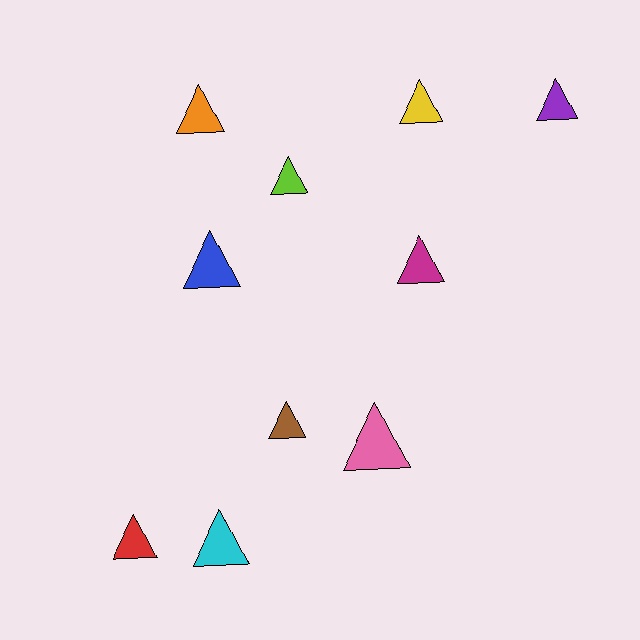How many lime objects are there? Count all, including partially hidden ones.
There is 1 lime object.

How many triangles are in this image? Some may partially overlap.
There are 10 triangles.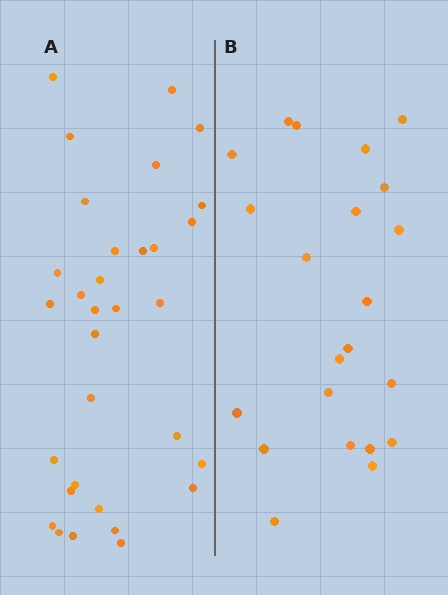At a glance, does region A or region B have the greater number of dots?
Region A (the left region) has more dots.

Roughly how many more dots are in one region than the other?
Region A has roughly 10 or so more dots than region B.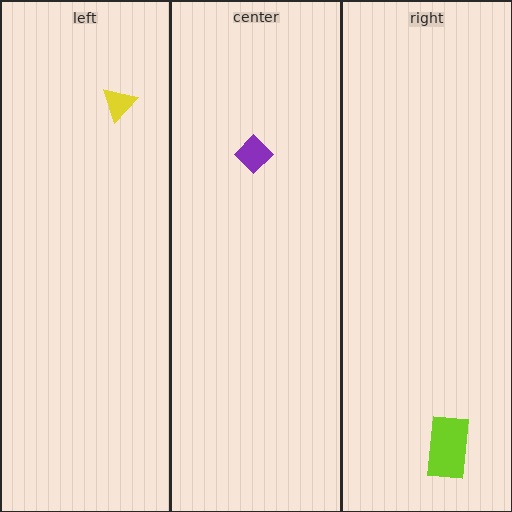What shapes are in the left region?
The yellow triangle.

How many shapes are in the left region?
1.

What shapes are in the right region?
The lime rectangle.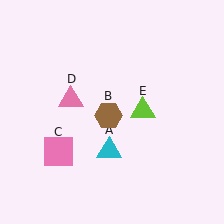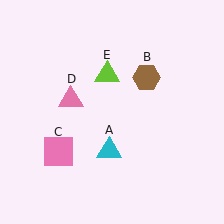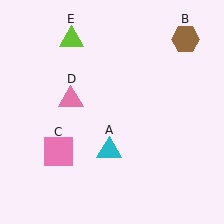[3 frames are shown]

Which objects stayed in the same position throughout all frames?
Cyan triangle (object A) and pink square (object C) and pink triangle (object D) remained stationary.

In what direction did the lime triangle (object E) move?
The lime triangle (object E) moved up and to the left.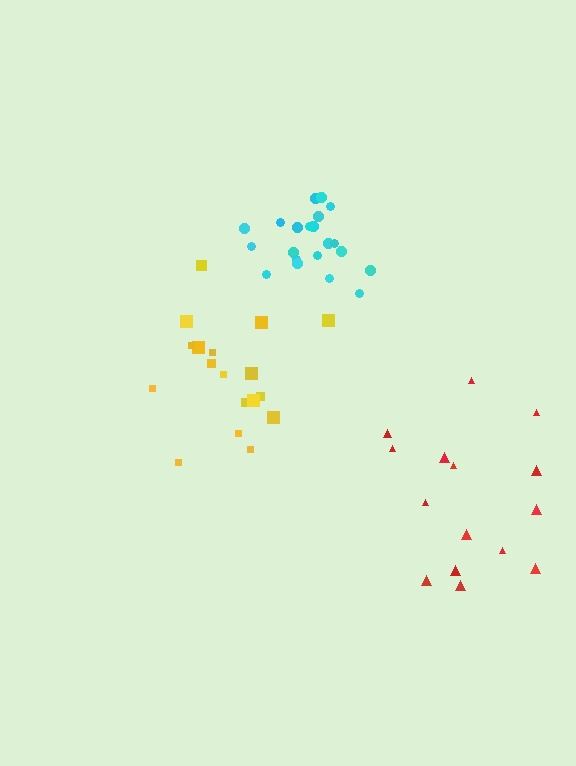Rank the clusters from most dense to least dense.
cyan, yellow, red.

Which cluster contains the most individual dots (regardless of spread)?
Cyan (22).